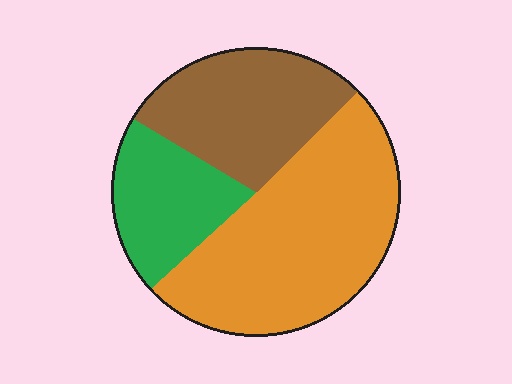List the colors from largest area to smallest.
From largest to smallest: orange, brown, green.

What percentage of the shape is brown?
Brown covers 29% of the shape.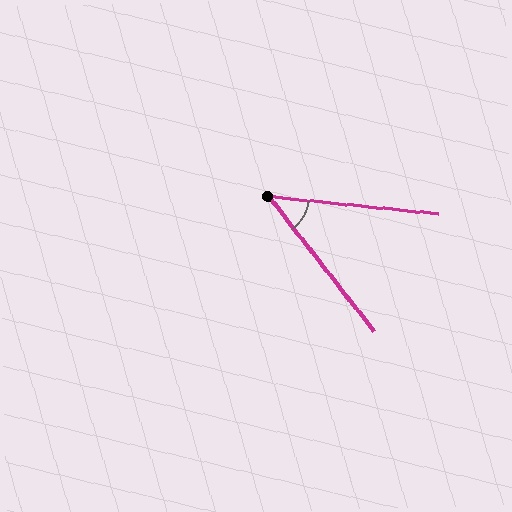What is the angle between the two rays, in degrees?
Approximately 46 degrees.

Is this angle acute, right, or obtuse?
It is acute.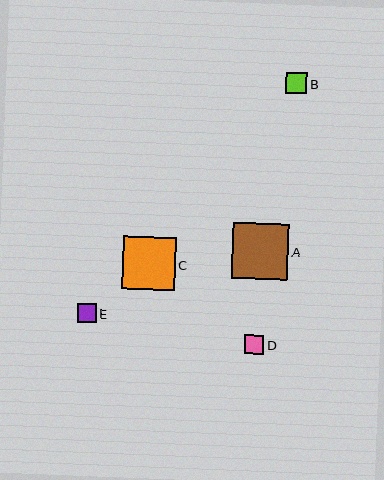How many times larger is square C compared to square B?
Square C is approximately 2.5 times the size of square B.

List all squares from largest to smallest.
From largest to smallest: A, C, B, D, E.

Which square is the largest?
Square A is the largest with a size of approximately 56 pixels.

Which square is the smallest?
Square E is the smallest with a size of approximately 18 pixels.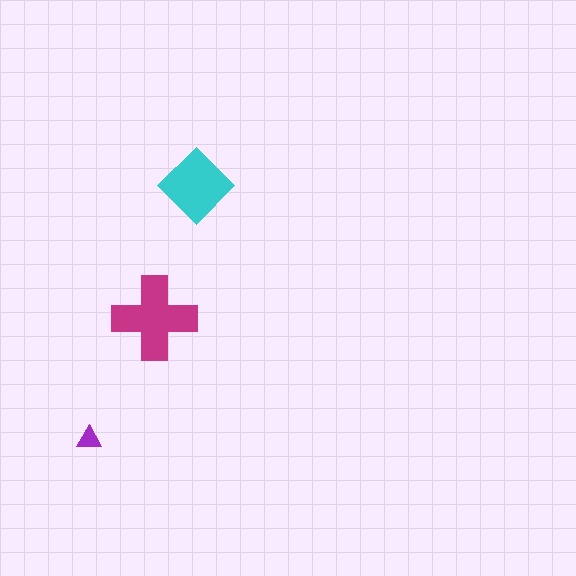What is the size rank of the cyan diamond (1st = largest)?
2nd.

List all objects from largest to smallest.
The magenta cross, the cyan diamond, the purple triangle.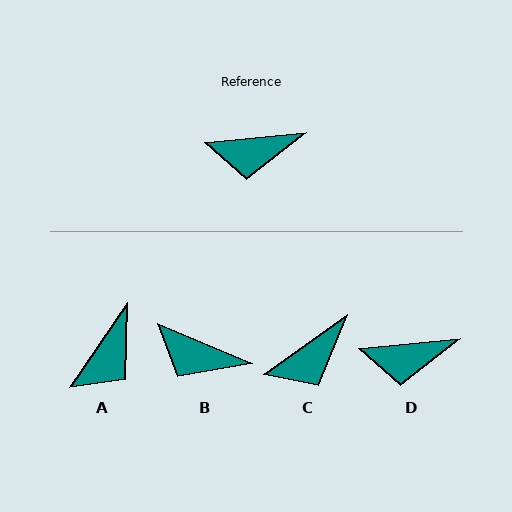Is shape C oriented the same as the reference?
No, it is off by about 29 degrees.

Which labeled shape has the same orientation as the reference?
D.